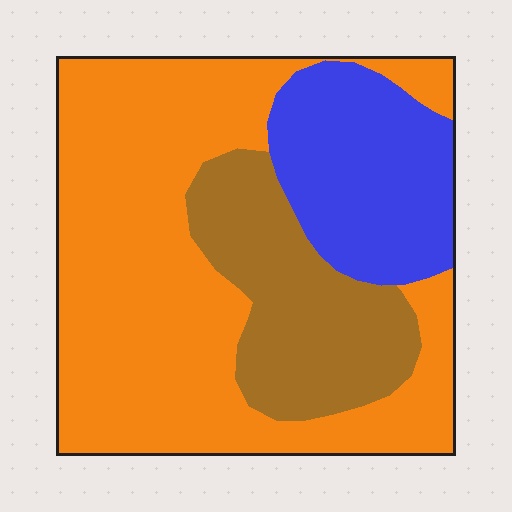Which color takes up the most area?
Orange, at roughly 55%.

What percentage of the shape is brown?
Brown covers 22% of the shape.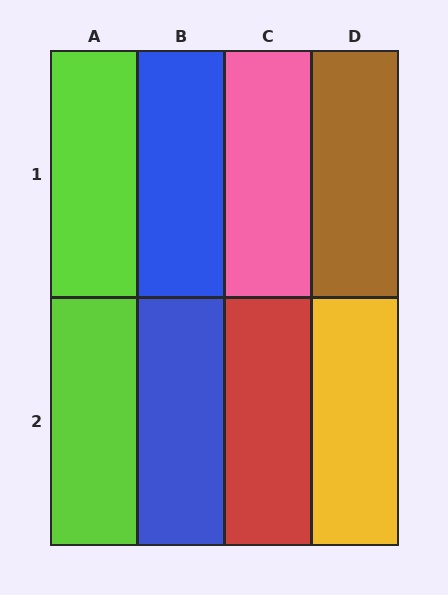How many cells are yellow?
1 cell is yellow.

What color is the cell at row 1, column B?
Blue.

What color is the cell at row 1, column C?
Pink.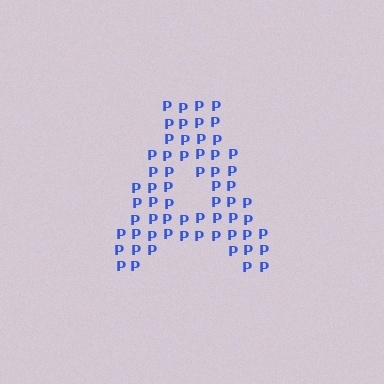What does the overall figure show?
The overall figure shows the letter A.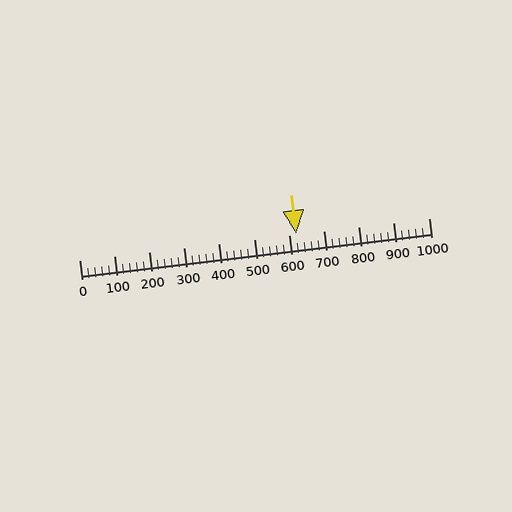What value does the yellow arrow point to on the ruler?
The yellow arrow points to approximately 620.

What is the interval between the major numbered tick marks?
The major tick marks are spaced 100 units apart.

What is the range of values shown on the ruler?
The ruler shows values from 0 to 1000.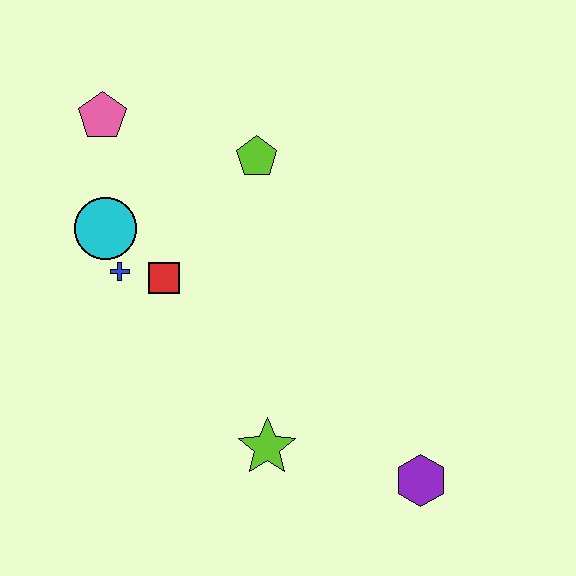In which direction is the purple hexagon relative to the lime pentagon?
The purple hexagon is below the lime pentagon.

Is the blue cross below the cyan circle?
Yes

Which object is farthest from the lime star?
The pink pentagon is farthest from the lime star.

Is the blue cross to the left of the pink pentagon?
No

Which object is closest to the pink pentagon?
The cyan circle is closest to the pink pentagon.